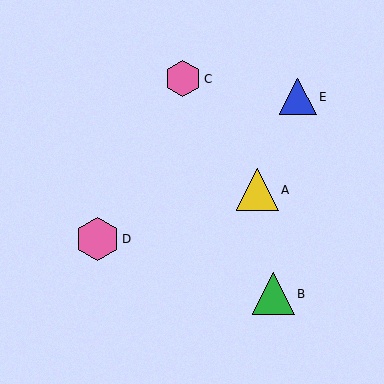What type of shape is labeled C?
Shape C is a pink hexagon.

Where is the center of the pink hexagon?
The center of the pink hexagon is at (98, 239).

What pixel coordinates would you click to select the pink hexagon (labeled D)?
Click at (98, 239) to select the pink hexagon D.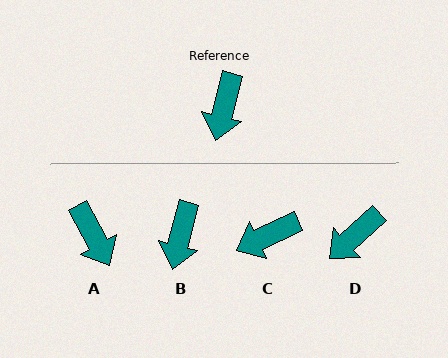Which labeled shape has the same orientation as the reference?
B.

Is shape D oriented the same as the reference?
No, it is off by about 33 degrees.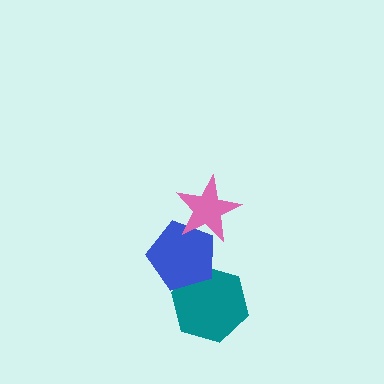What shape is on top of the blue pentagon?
The pink star is on top of the blue pentagon.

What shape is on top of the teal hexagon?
The blue pentagon is on top of the teal hexagon.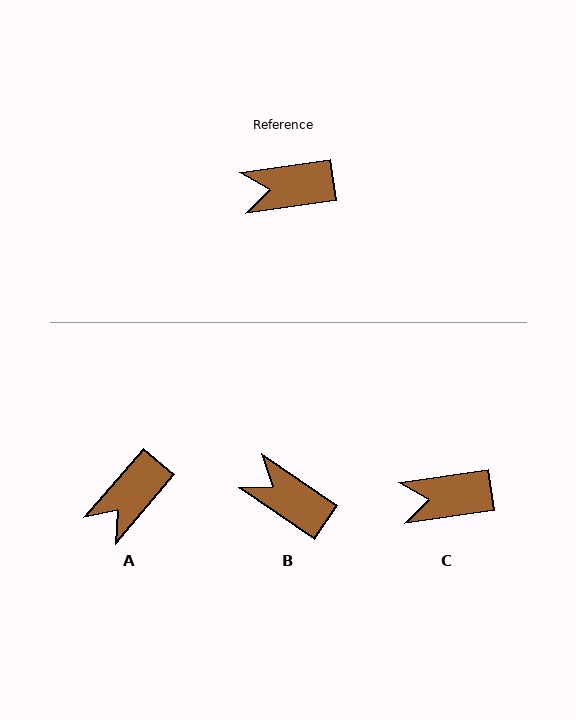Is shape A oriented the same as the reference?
No, it is off by about 41 degrees.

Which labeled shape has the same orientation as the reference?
C.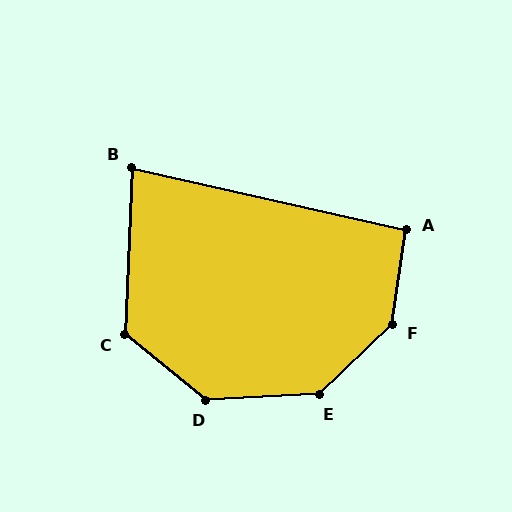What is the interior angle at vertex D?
Approximately 138 degrees (obtuse).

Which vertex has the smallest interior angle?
B, at approximately 79 degrees.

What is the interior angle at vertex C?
Approximately 127 degrees (obtuse).